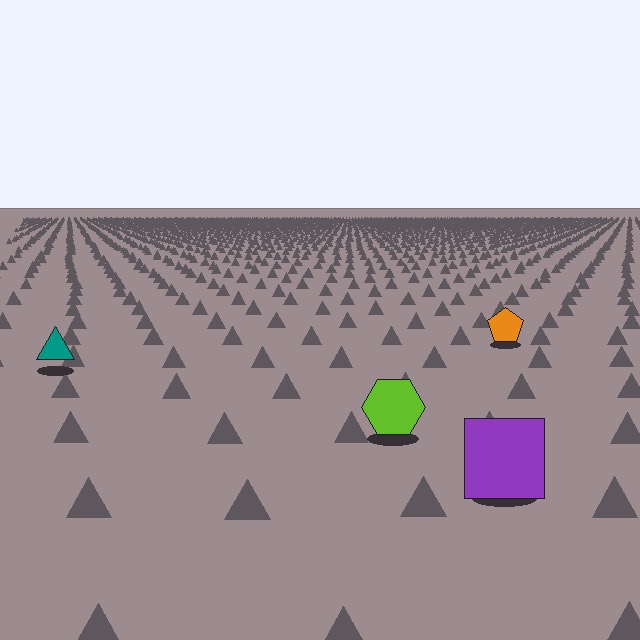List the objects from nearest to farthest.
From nearest to farthest: the purple square, the lime hexagon, the teal triangle, the orange pentagon.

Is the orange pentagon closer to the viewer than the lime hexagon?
No. The lime hexagon is closer — you can tell from the texture gradient: the ground texture is coarser near it.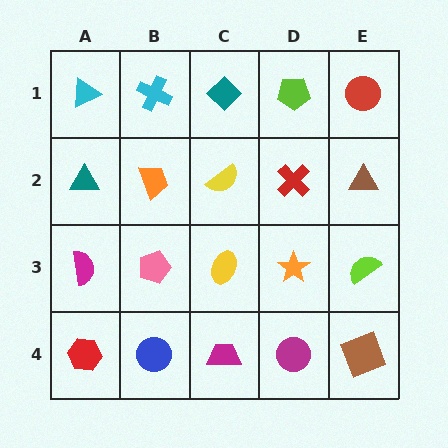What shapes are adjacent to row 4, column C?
A yellow ellipse (row 3, column C), a blue circle (row 4, column B), a magenta circle (row 4, column D).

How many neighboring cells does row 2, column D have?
4.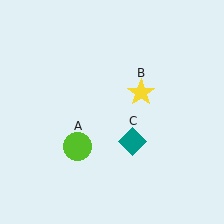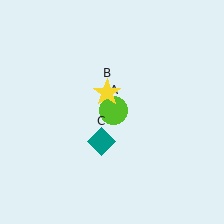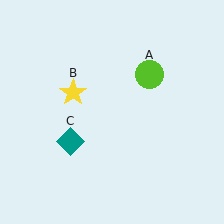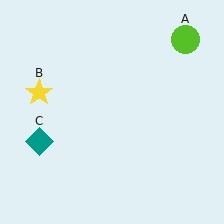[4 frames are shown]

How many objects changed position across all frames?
3 objects changed position: lime circle (object A), yellow star (object B), teal diamond (object C).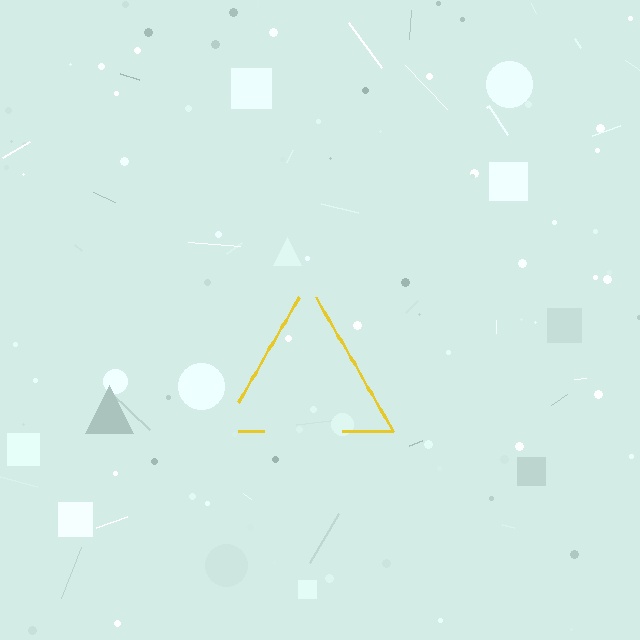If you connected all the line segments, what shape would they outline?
They would outline a triangle.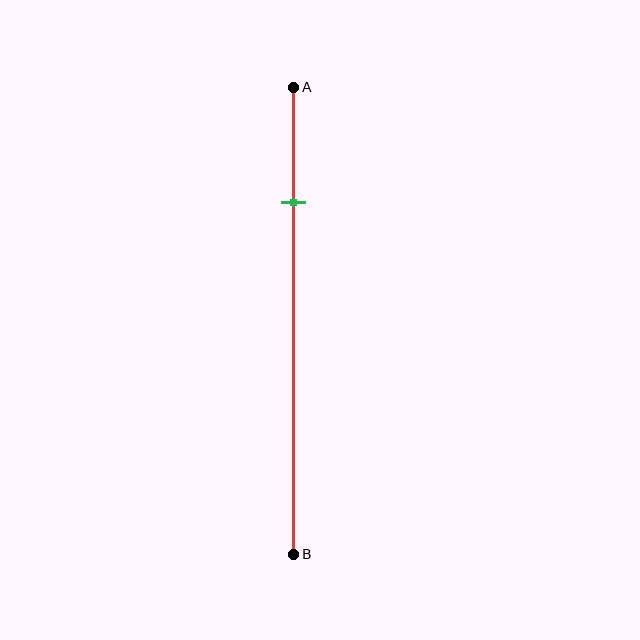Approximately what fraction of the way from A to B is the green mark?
The green mark is approximately 25% of the way from A to B.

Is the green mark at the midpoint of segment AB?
No, the mark is at about 25% from A, not at the 50% midpoint.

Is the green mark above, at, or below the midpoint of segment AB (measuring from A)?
The green mark is above the midpoint of segment AB.